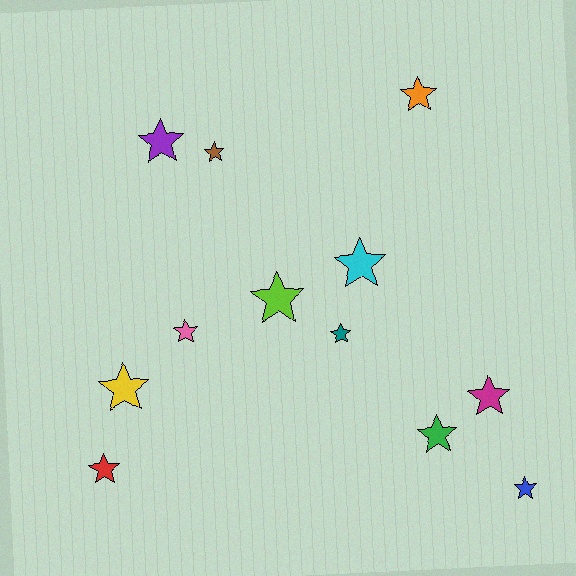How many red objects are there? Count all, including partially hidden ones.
There is 1 red object.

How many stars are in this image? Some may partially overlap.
There are 12 stars.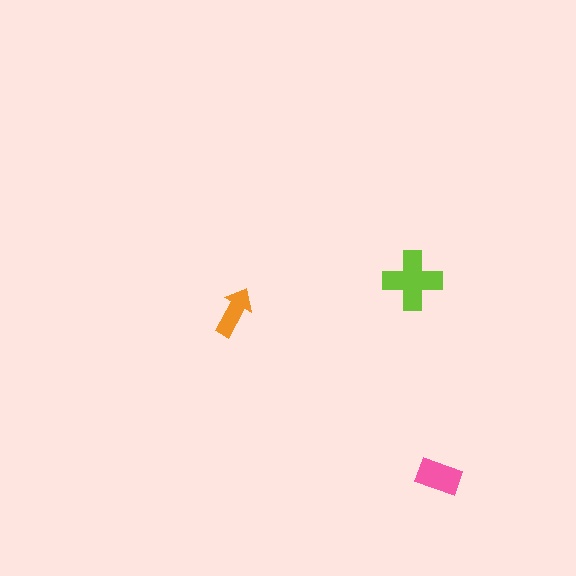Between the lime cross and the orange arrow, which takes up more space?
The lime cross.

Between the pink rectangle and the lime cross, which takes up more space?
The lime cross.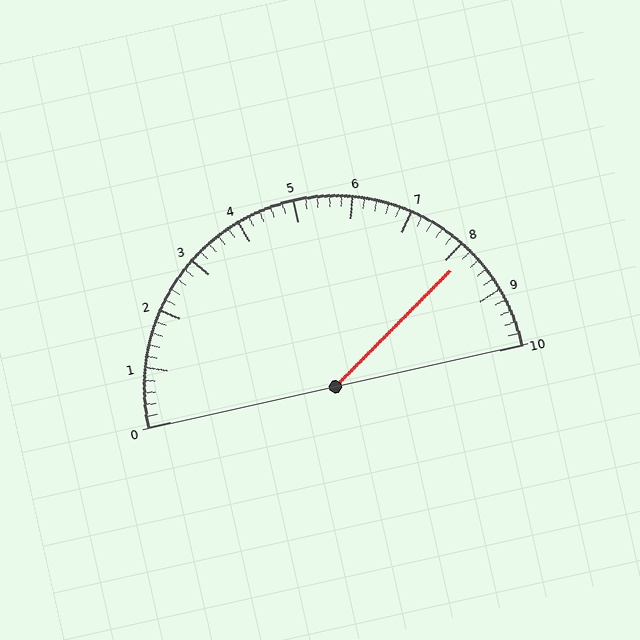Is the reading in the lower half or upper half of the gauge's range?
The reading is in the upper half of the range (0 to 10).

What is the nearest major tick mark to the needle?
The nearest major tick mark is 8.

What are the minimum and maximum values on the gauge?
The gauge ranges from 0 to 10.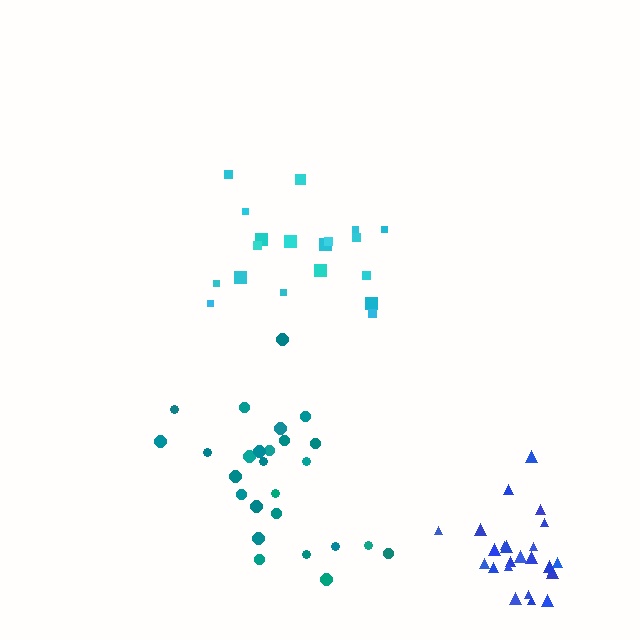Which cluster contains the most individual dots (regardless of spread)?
Teal (26).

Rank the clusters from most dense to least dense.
blue, teal, cyan.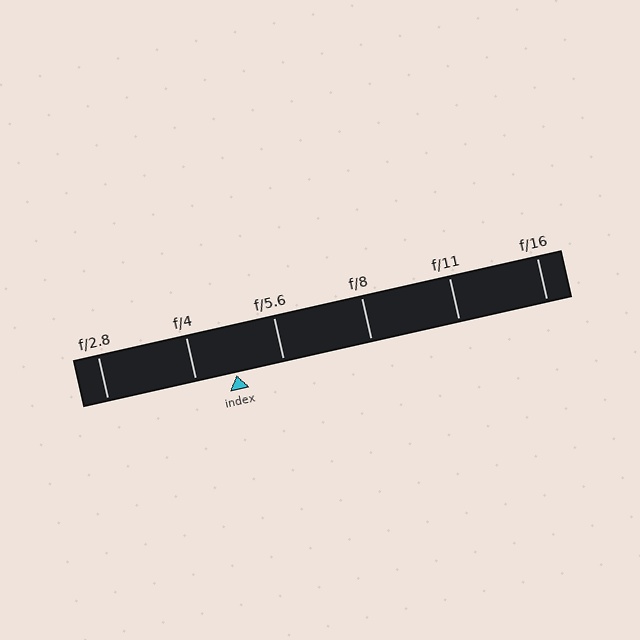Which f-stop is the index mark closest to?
The index mark is closest to f/4.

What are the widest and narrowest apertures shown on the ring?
The widest aperture shown is f/2.8 and the narrowest is f/16.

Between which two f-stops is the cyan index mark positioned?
The index mark is between f/4 and f/5.6.